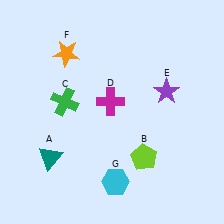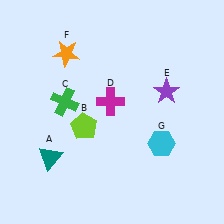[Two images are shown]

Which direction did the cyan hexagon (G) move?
The cyan hexagon (G) moved right.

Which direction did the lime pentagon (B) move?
The lime pentagon (B) moved left.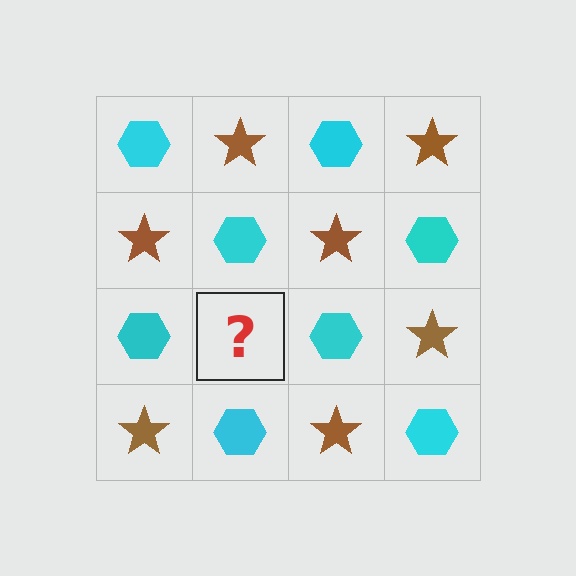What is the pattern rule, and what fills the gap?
The rule is that it alternates cyan hexagon and brown star in a checkerboard pattern. The gap should be filled with a brown star.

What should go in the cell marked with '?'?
The missing cell should contain a brown star.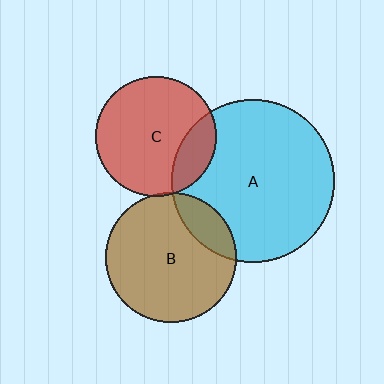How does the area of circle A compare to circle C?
Approximately 1.8 times.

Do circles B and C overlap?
Yes.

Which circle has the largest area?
Circle A (cyan).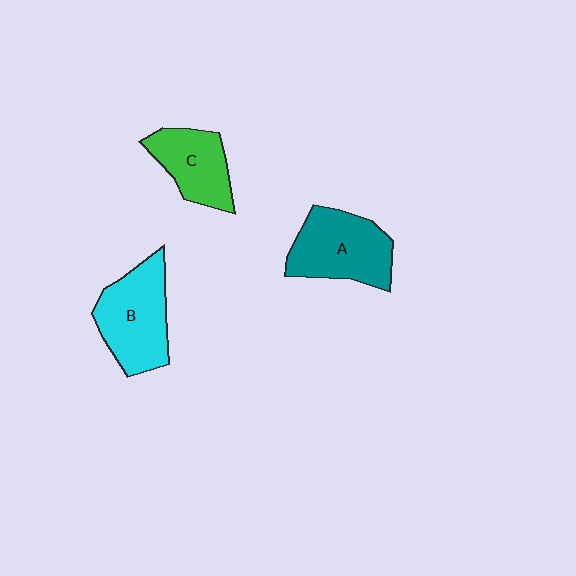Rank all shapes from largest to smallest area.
From largest to smallest: B (cyan), A (teal), C (green).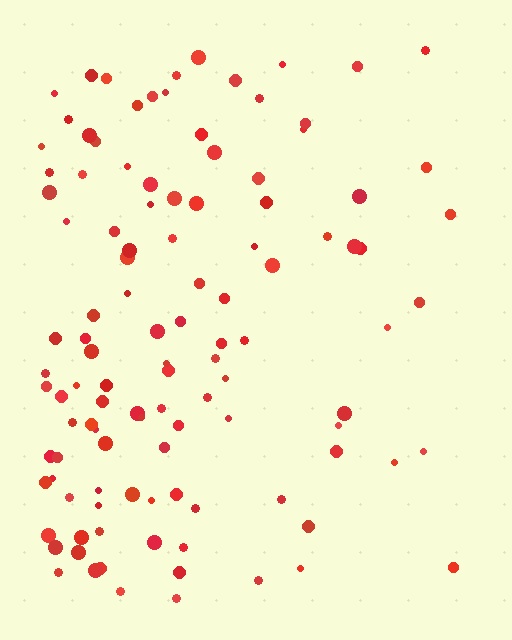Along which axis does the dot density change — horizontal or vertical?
Horizontal.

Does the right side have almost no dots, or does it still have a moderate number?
Still a moderate number, just noticeably fewer than the left.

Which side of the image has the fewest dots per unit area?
The right.